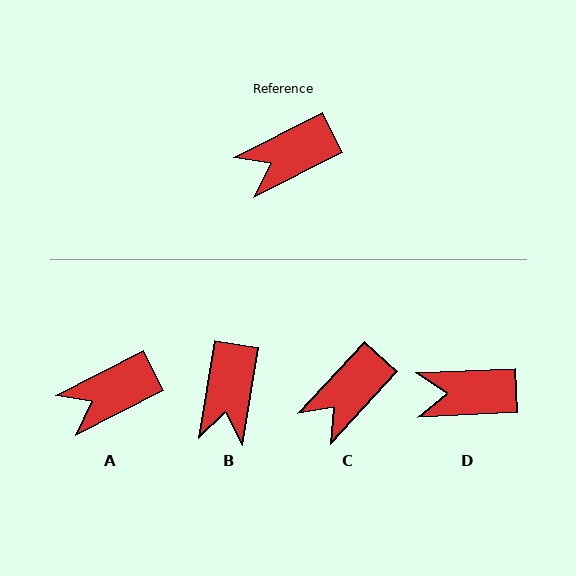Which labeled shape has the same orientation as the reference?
A.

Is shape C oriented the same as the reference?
No, it is off by about 20 degrees.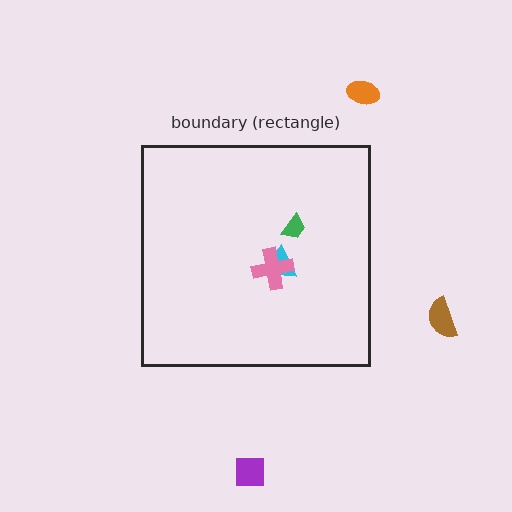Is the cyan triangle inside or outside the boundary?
Inside.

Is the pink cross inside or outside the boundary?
Inside.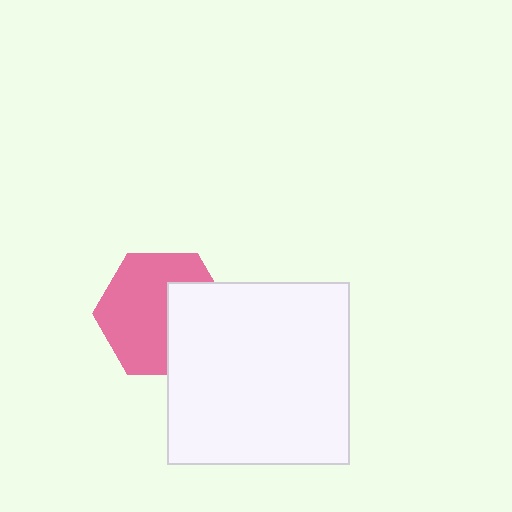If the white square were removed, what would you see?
You would see the complete pink hexagon.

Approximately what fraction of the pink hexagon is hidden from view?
Roughly 37% of the pink hexagon is hidden behind the white square.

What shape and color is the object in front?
The object in front is a white square.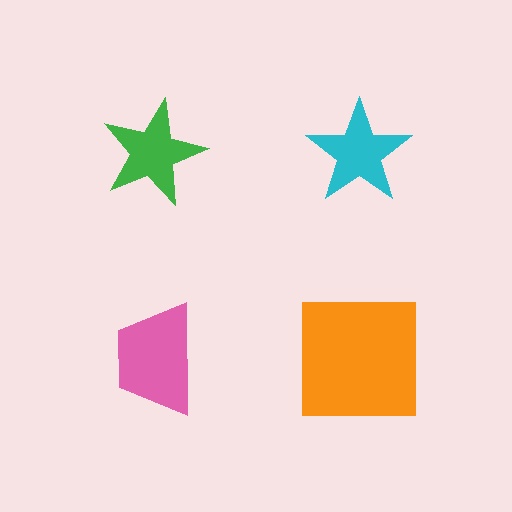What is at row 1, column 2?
A cyan star.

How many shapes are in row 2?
2 shapes.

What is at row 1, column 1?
A green star.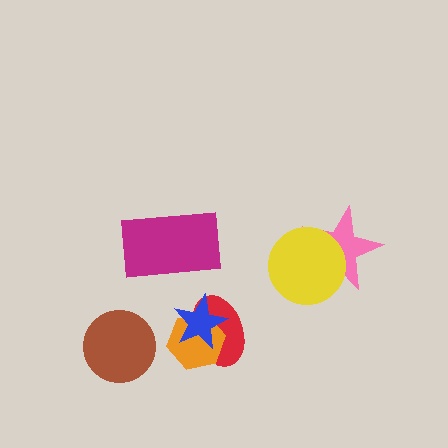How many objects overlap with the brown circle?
0 objects overlap with the brown circle.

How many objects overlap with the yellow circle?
1 object overlaps with the yellow circle.